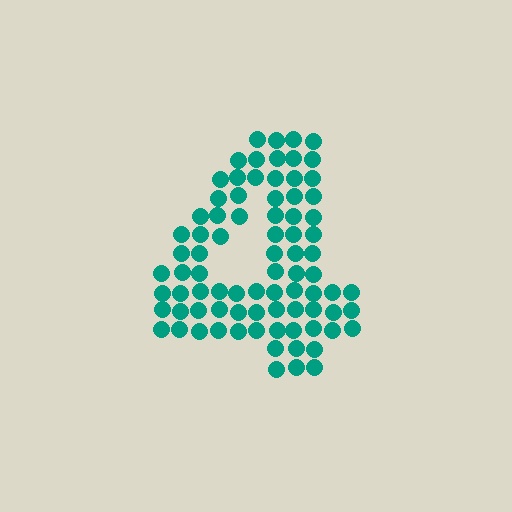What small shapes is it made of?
It is made of small circles.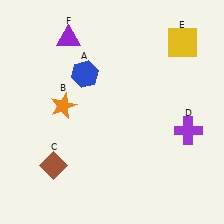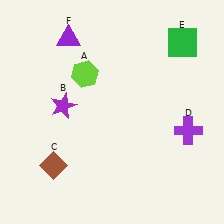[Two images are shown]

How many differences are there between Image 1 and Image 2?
There are 3 differences between the two images.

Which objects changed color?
A changed from blue to lime. B changed from orange to purple. E changed from yellow to green.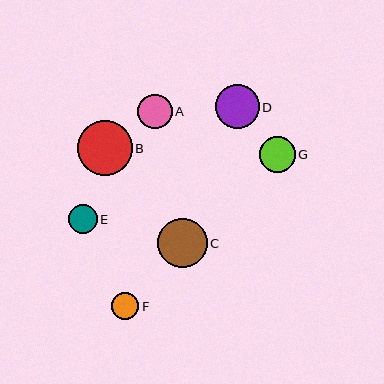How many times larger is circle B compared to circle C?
Circle B is approximately 1.1 times the size of circle C.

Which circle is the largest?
Circle B is the largest with a size of approximately 54 pixels.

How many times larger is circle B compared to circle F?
Circle B is approximately 2.0 times the size of circle F.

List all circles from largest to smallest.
From largest to smallest: B, C, D, G, A, E, F.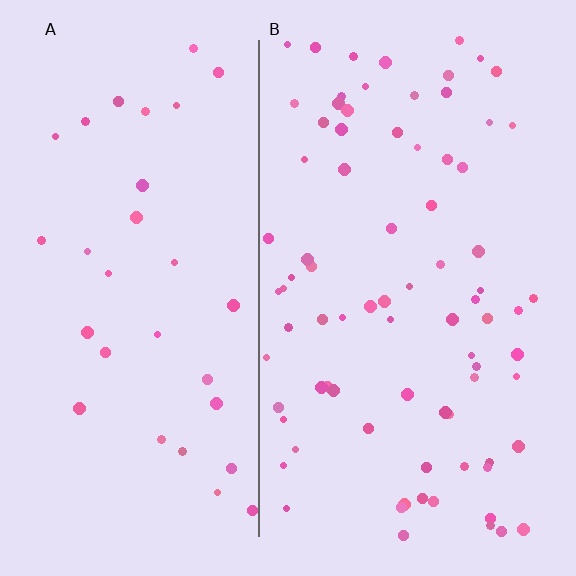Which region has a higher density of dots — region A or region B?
B (the right).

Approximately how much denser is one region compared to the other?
Approximately 2.5× — region B over region A.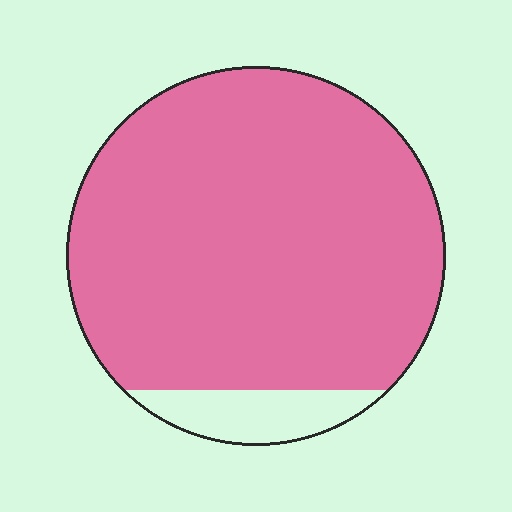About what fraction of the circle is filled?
About nine tenths (9/10).